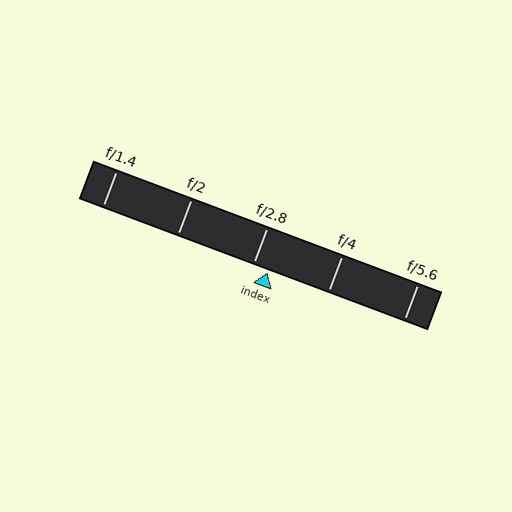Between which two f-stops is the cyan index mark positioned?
The index mark is between f/2.8 and f/4.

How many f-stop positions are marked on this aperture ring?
There are 5 f-stop positions marked.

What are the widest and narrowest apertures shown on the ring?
The widest aperture shown is f/1.4 and the narrowest is f/5.6.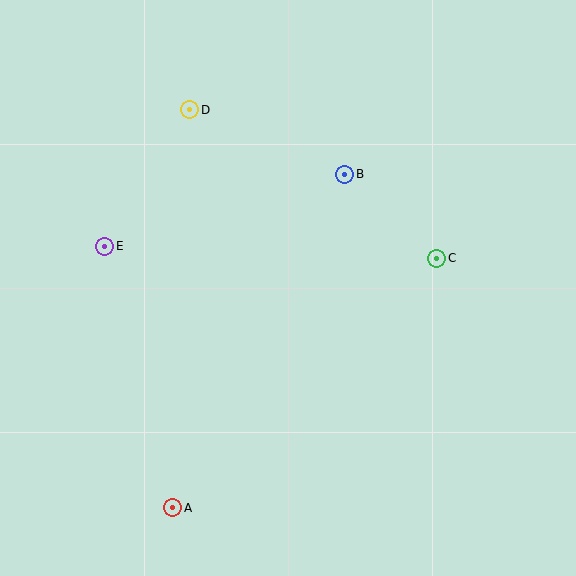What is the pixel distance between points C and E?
The distance between C and E is 332 pixels.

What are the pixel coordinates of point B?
Point B is at (345, 174).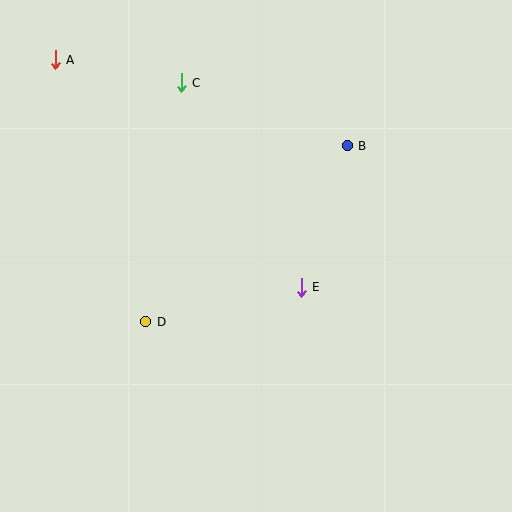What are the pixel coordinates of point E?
Point E is at (301, 287).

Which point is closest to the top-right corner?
Point B is closest to the top-right corner.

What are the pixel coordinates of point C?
Point C is at (181, 83).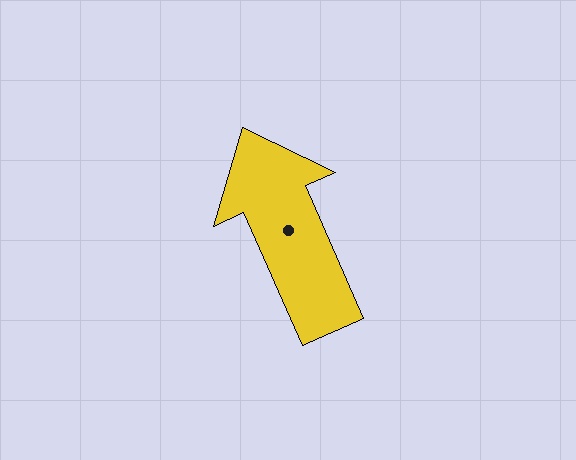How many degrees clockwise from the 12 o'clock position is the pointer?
Approximately 336 degrees.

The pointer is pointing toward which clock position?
Roughly 11 o'clock.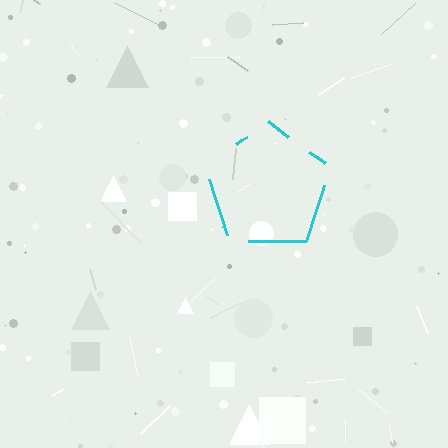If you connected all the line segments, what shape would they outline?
They would outline a pentagon.